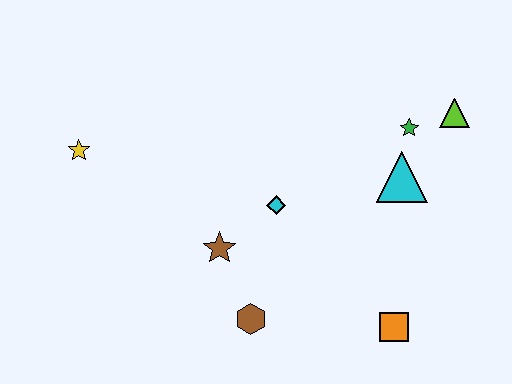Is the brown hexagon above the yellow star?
No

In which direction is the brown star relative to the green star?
The brown star is to the left of the green star.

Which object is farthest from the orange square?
The yellow star is farthest from the orange square.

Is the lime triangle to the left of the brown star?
No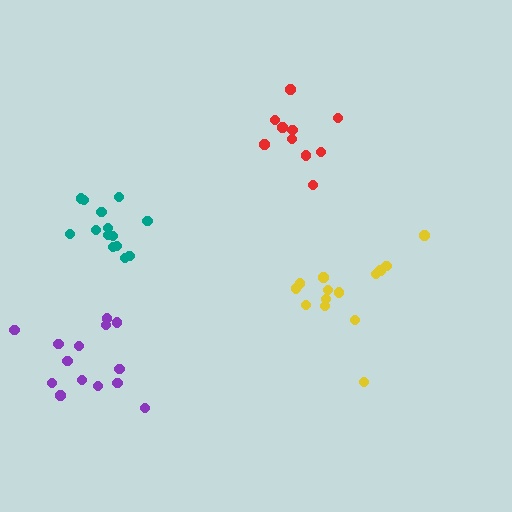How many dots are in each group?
Group 1: 10 dots, Group 2: 14 dots, Group 3: 14 dots, Group 4: 14 dots (52 total).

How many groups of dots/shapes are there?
There are 4 groups.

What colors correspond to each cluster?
The clusters are colored: red, purple, yellow, teal.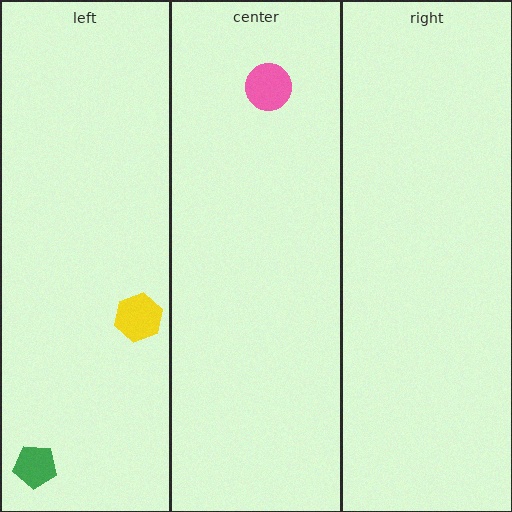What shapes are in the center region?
The pink circle.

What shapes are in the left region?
The yellow hexagon, the green pentagon.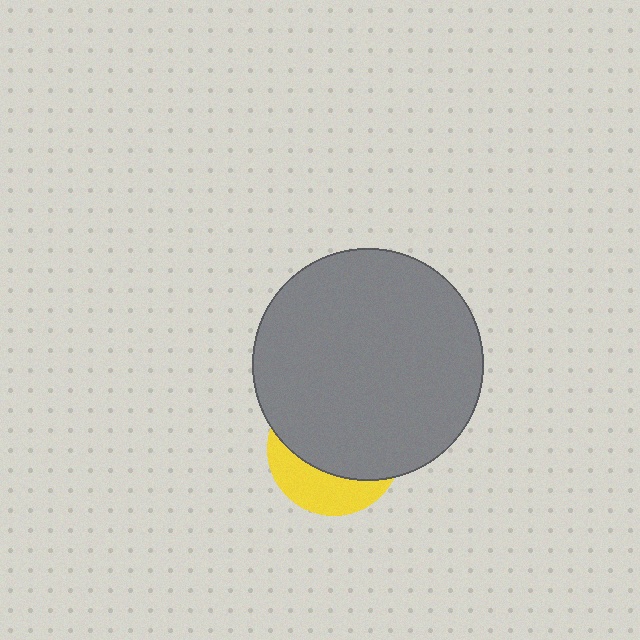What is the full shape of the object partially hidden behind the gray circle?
The partially hidden object is a yellow circle.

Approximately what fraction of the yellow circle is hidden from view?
Roughly 68% of the yellow circle is hidden behind the gray circle.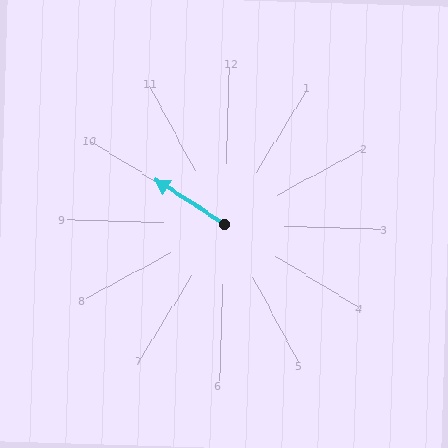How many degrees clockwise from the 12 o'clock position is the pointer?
Approximately 301 degrees.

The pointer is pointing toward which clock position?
Roughly 10 o'clock.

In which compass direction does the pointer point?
Northwest.